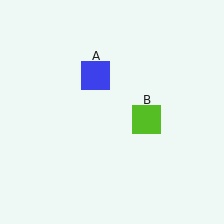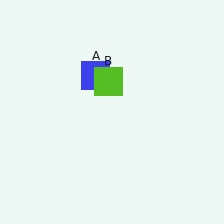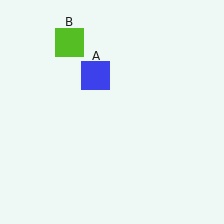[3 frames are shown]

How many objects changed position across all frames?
1 object changed position: lime square (object B).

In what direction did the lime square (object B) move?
The lime square (object B) moved up and to the left.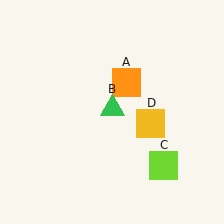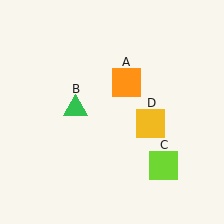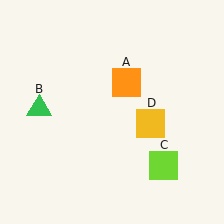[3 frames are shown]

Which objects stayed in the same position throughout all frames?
Orange square (object A) and lime square (object C) and yellow square (object D) remained stationary.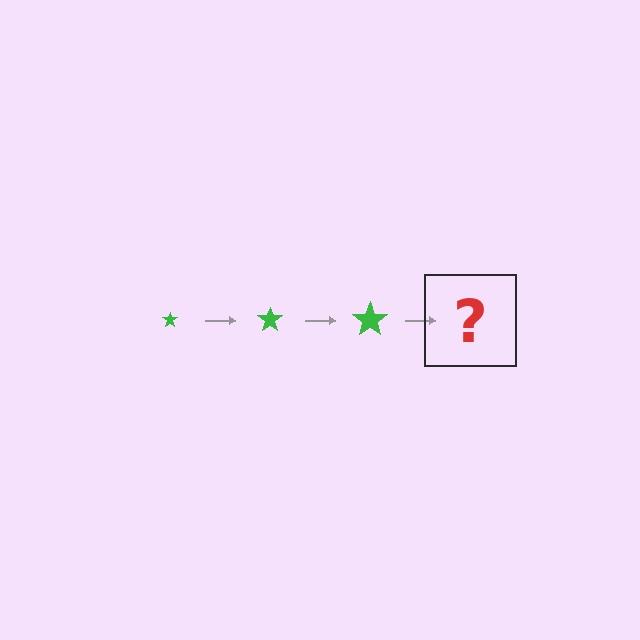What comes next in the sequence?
The next element should be a green star, larger than the previous one.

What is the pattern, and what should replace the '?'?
The pattern is that the star gets progressively larger each step. The '?' should be a green star, larger than the previous one.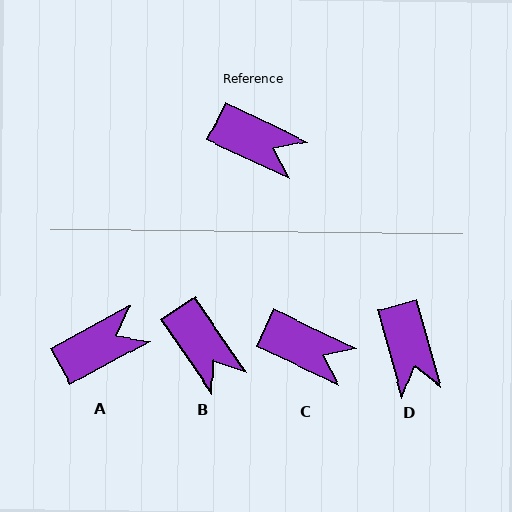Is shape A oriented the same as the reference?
No, it is off by about 54 degrees.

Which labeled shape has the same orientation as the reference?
C.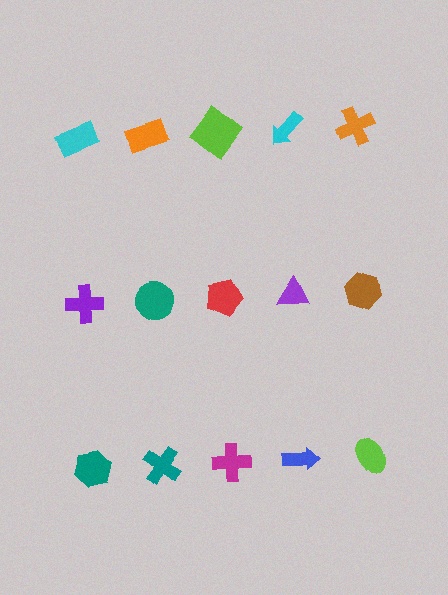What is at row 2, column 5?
A brown hexagon.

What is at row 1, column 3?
A lime diamond.